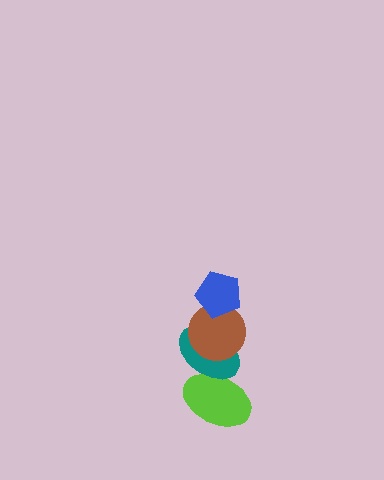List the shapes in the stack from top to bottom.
From top to bottom: the blue pentagon, the brown circle, the teal ellipse, the lime ellipse.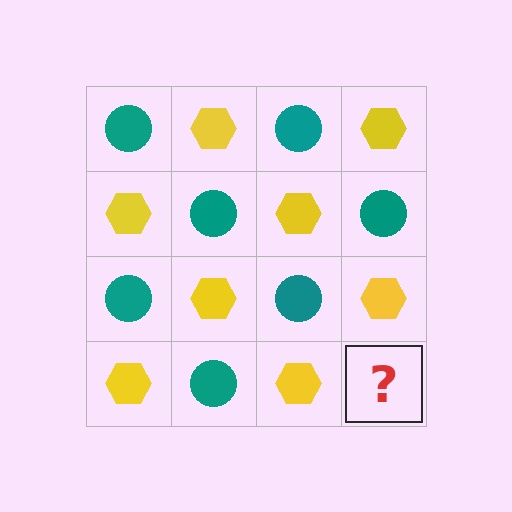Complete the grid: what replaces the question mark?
The question mark should be replaced with a teal circle.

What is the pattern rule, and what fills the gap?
The rule is that it alternates teal circle and yellow hexagon in a checkerboard pattern. The gap should be filled with a teal circle.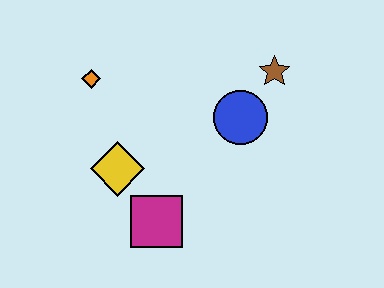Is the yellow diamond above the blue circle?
No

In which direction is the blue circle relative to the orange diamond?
The blue circle is to the right of the orange diamond.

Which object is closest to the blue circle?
The brown star is closest to the blue circle.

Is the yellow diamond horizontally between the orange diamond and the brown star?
Yes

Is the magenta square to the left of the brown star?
Yes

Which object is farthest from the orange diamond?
The brown star is farthest from the orange diamond.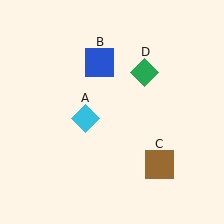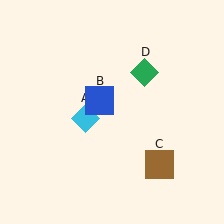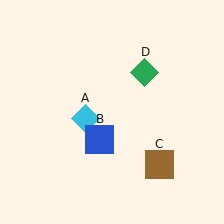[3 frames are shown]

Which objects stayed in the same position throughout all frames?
Cyan diamond (object A) and brown square (object C) and green diamond (object D) remained stationary.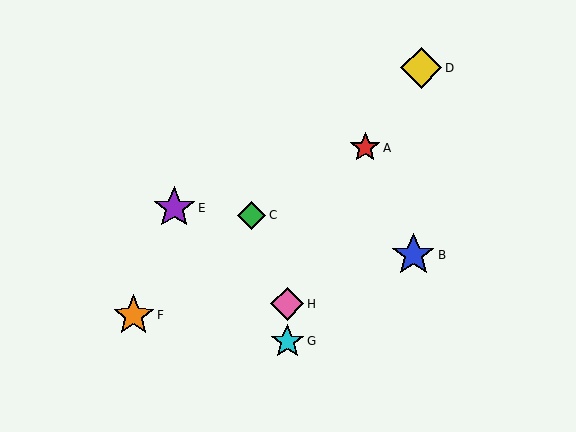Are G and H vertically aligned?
Yes, both are at x≈287.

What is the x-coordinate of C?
Object C is at x≈252.